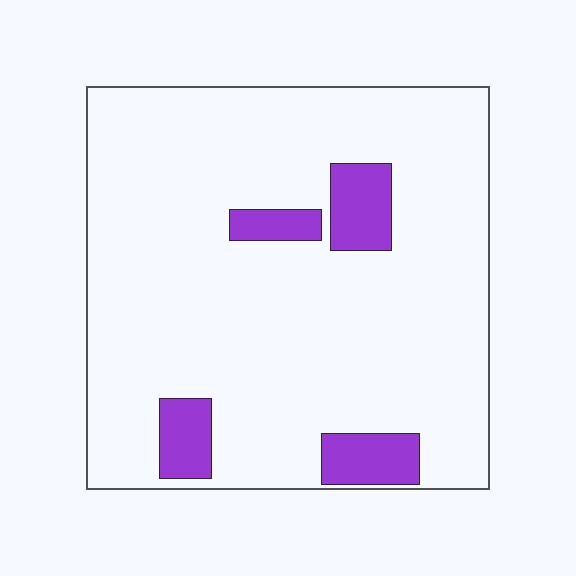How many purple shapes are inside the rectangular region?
4.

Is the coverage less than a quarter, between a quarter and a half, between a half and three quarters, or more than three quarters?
Less than a quarter.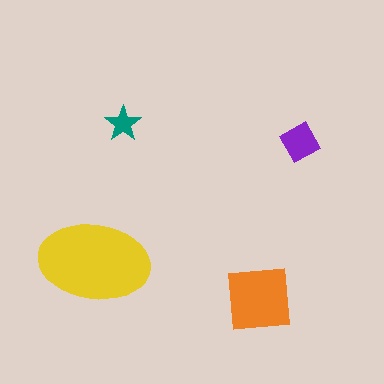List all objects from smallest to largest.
The teal star, the purple square, the orange square, the yellow ellipse.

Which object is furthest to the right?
The purple square is rightmost.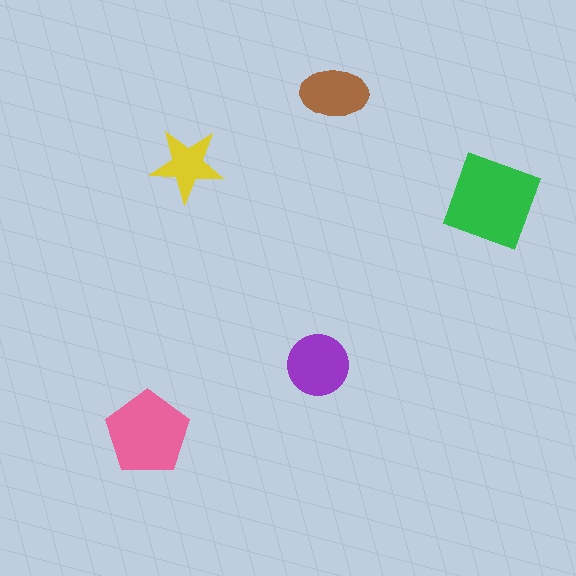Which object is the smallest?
The yellow star.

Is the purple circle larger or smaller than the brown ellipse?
Larger.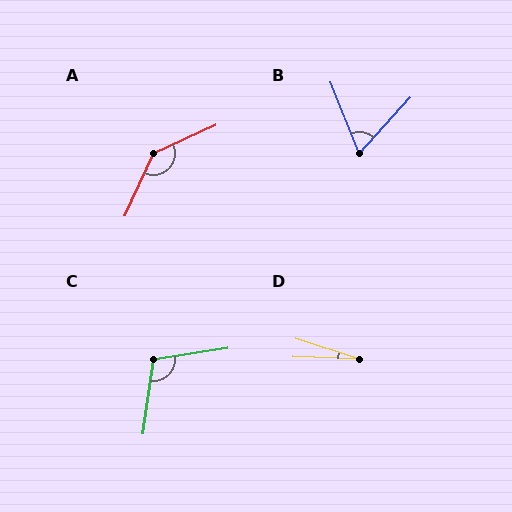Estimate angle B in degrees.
Approximately 64 degrees.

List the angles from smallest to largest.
D (16°), B (64°), C (107°), A (139°).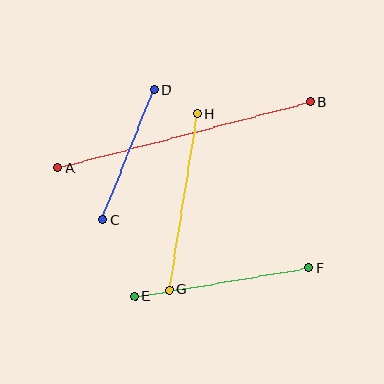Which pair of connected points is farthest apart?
Points A and B are farthest apart.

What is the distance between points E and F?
The distance is approximately 176 pixels.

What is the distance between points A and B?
The distance is approximately 261 pixels.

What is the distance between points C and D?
The distance is approximately 140 pixels.